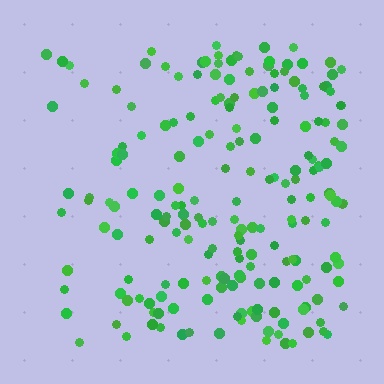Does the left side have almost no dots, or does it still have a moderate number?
Still a moderate number, just noticeably fewer than the right.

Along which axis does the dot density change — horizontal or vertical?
Horizontal.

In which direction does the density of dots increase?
From left to right, with the right side densest.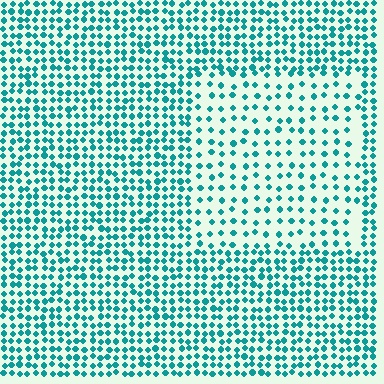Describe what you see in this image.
The image contains small teal elements arranged at two different densities. A rectangle-shaped region is visible where the elements are less densely packed than the surrounding area.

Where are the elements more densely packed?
The elements are more densely packed outside the rectangle boundary.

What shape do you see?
I see a rectangle.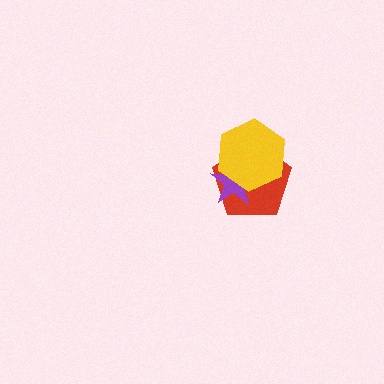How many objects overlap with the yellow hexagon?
2 objects overlap with the yellow hexagon.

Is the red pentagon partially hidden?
Yes, it is partially covered by another shape.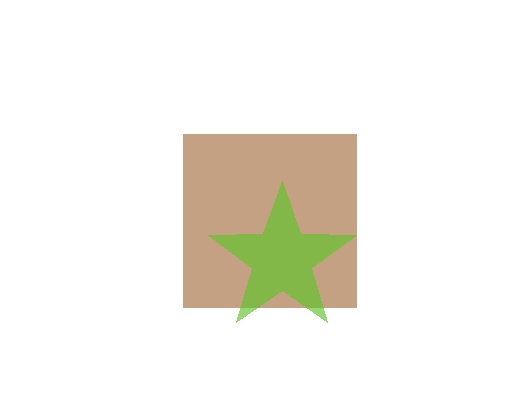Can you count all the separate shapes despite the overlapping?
Yes, there are 2 separate shapes.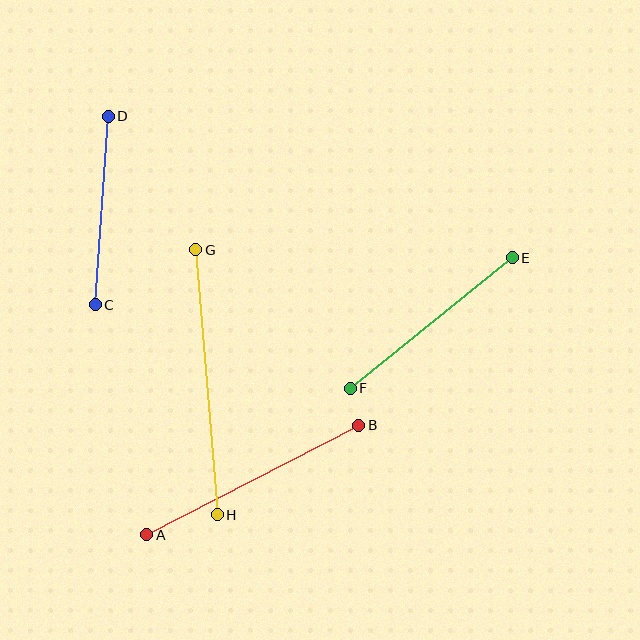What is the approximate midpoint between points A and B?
The midpoint is at approximately (253, 480) pixels.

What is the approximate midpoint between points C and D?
The midpoint is at approximately (102, 211) pixels.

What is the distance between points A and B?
The distance is approximately 238 pixels.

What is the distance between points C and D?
The distance is approximately 189 pixels.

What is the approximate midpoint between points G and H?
The midpoint is at approximately (206, 382) pixels.